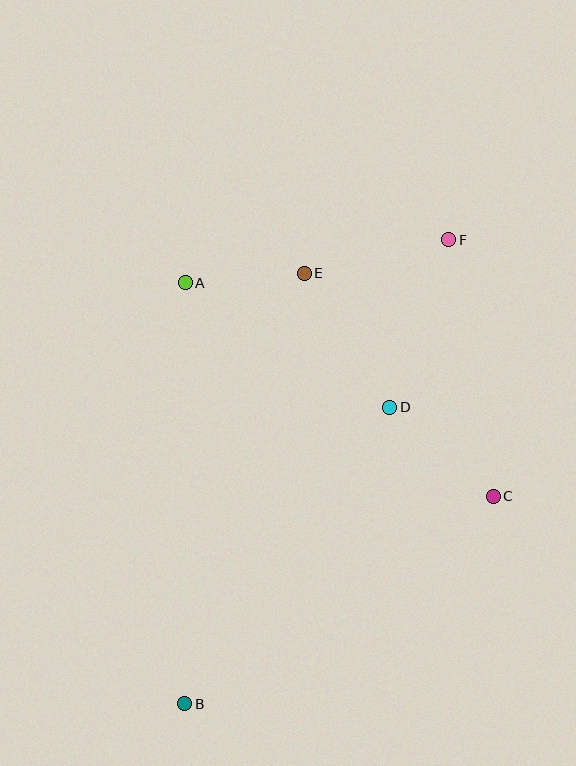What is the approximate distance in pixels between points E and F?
The distance between E and F is approximately 149 pixels.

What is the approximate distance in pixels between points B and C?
The distance between B and C is approximately 372 pixels.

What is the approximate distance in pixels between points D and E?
The distance between D and E is approximately 159 pixels.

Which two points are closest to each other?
Points A and E are closest to each other.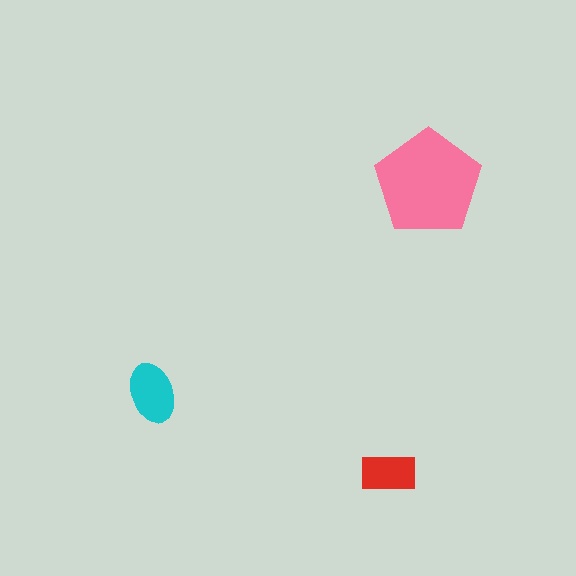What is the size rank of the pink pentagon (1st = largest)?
1st.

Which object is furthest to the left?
The cyan ellipse is leftmost.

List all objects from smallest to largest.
The red rectangle, the cyan ellipse, the pink pentagon.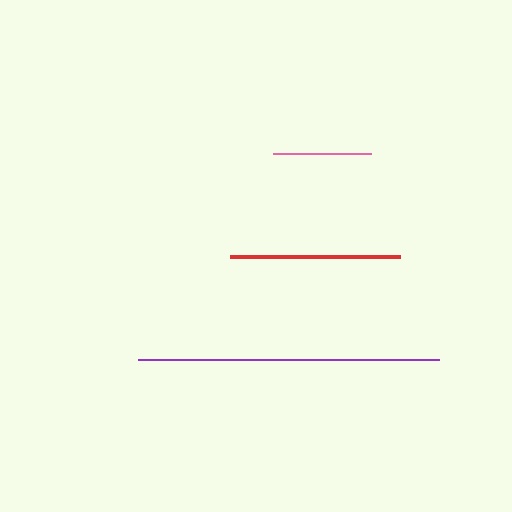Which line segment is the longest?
The purple line is the longest at approximately 300 pixels.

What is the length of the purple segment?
The purple segment is approximately 300 pixels long.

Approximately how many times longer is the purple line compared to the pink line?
The purple line is approximately 3.1 times the length of the pink line.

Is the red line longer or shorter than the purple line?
The purple line is longer than the red line.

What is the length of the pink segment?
The pink segment is approximately 98 pixels long.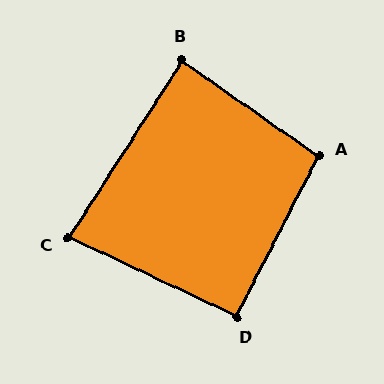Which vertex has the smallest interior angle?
C, at approximately 82 degrees.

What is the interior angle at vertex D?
Approximately 92 degrees (approximately right).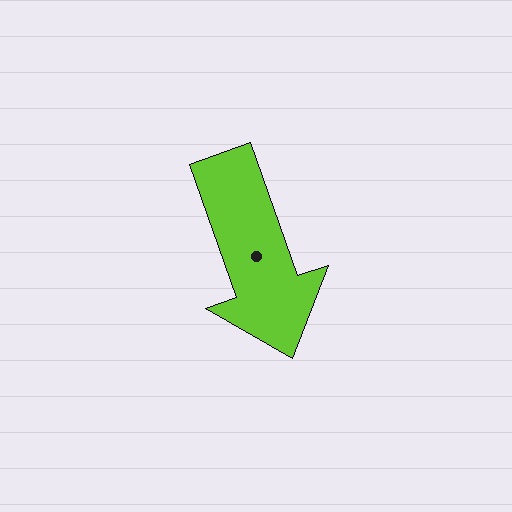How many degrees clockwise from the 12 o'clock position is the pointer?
Approximately 161 degrees.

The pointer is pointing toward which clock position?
Roughly 5 o'clock.